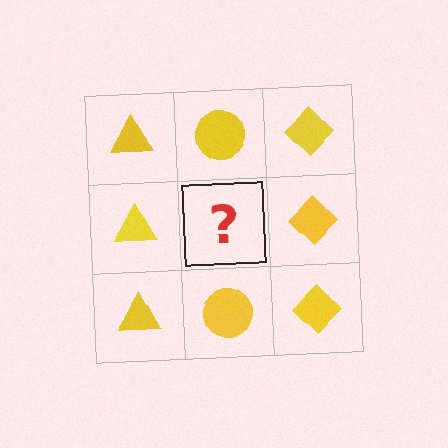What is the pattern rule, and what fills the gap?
The rule is that each column has a consistent shape. The gap should be filled with a yellow circle.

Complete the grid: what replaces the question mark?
The question mark should be replaced with a yellow circle.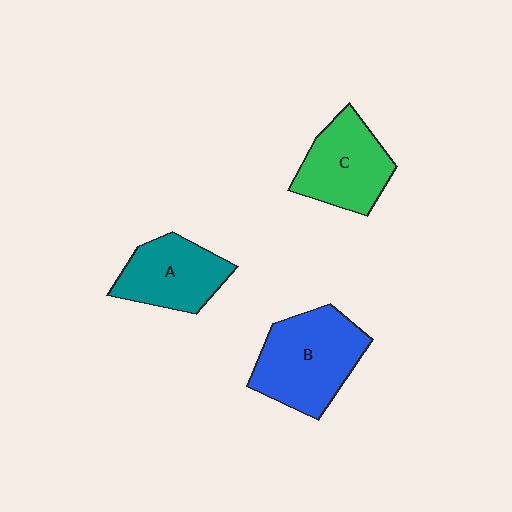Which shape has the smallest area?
Shape A (teal).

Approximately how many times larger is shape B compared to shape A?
Approximately 1.4 times.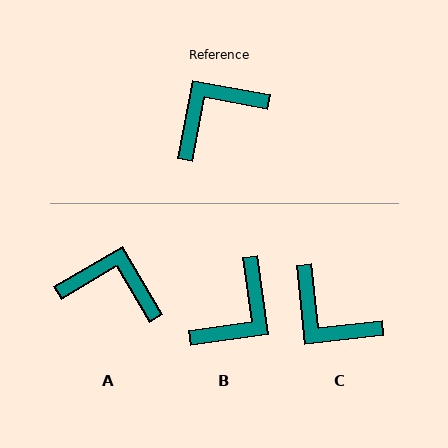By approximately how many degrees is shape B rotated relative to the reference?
Approximately 161 degrees clockwise.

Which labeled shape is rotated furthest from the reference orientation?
B, about 161 degrees away.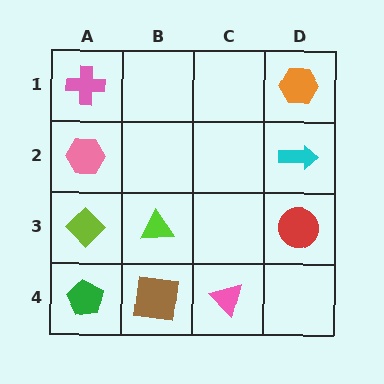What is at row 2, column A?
A pink hexagon.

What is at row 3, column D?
A red circle.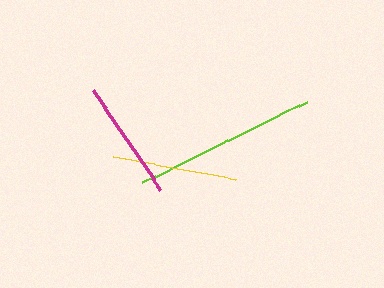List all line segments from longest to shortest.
From longest to shortest: lime, yellow, magenta.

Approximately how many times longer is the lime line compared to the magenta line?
The lime line is approximately 1.5 times the length of the magenta line.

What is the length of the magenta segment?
The magenta segment is approximately 121 pixels long.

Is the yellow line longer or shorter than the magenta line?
The yellow line is longer than the magenta line.